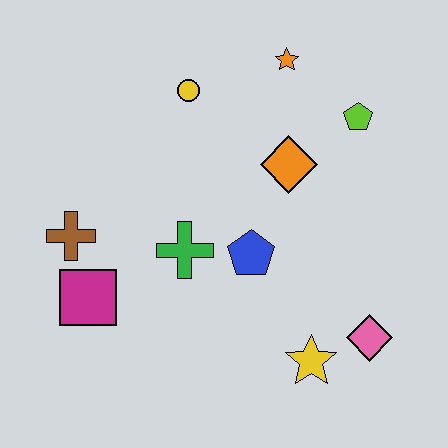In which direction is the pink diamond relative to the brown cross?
The pink diamond is to the right of the brown cross.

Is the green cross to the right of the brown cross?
Yes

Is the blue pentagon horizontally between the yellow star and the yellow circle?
Yes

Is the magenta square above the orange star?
No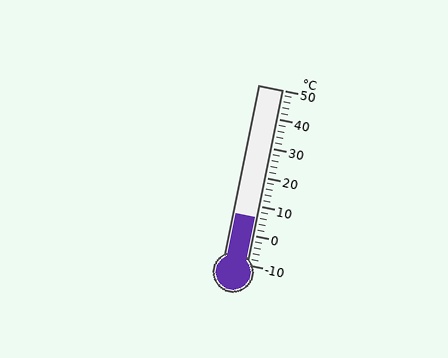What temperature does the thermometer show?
The thermometer shows approximately 6°C.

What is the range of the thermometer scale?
The thermometer scale ranges from -10°C to 50°C.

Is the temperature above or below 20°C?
The temperature is below 20°C.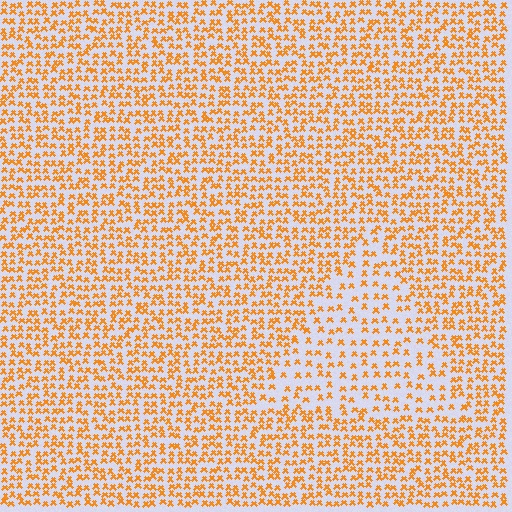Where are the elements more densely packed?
The elements are more densely packed outside the triangle boundary.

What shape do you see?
I see a triangle.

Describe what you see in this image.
The image contains small orange elements arranged at two different densities. A triangle-shaped region is visible where the elements are less densely packed than the surrounding area.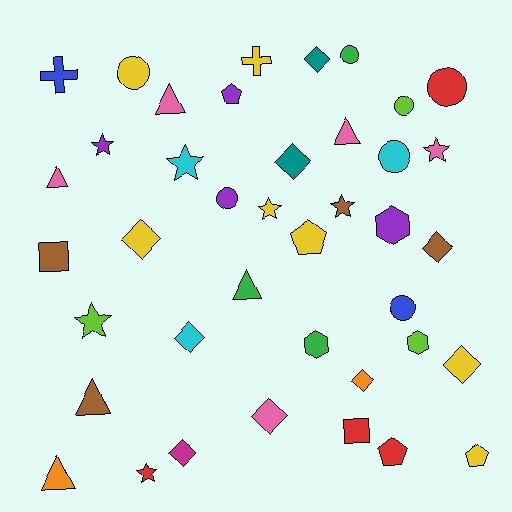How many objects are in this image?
There are 40 objects.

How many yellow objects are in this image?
There are 7 yellow objects.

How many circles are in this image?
There are 7 circles.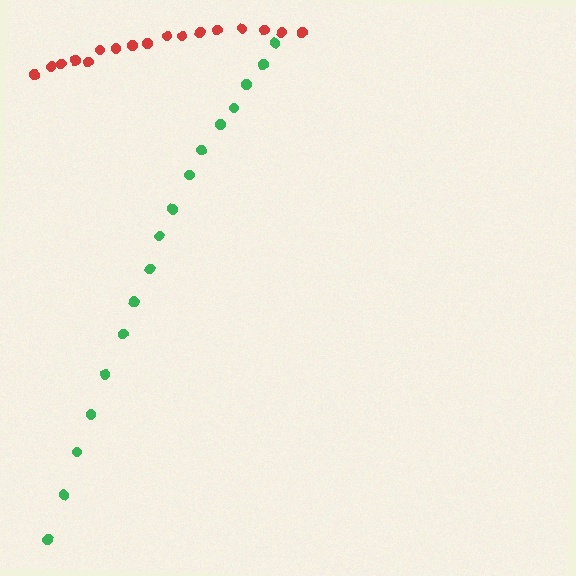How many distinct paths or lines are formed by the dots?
There are 2 distinct paths.